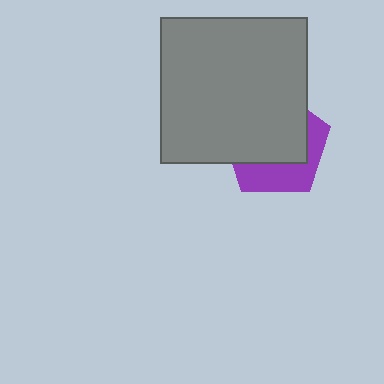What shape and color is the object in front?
The object in front is a gray square.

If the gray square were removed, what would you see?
You would see the complete purple pentagon.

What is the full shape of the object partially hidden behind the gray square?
The partially hidden object is a purple pentagon.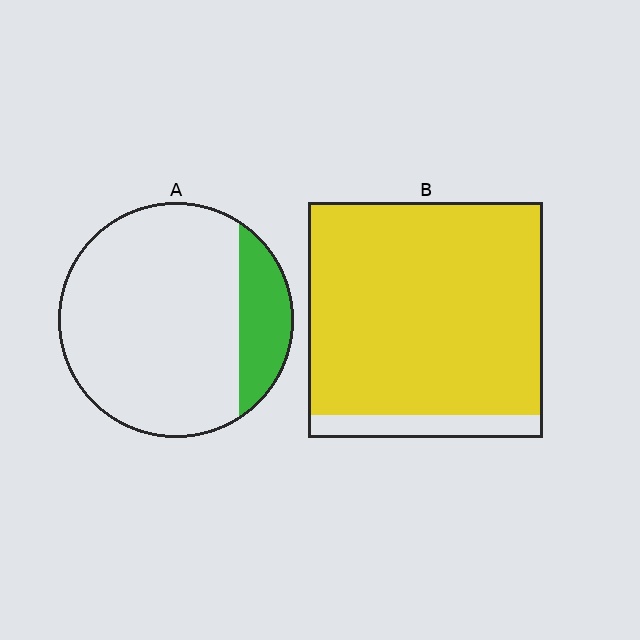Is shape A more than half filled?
No.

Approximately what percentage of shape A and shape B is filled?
A is approximately 20% and B is approximately 90%.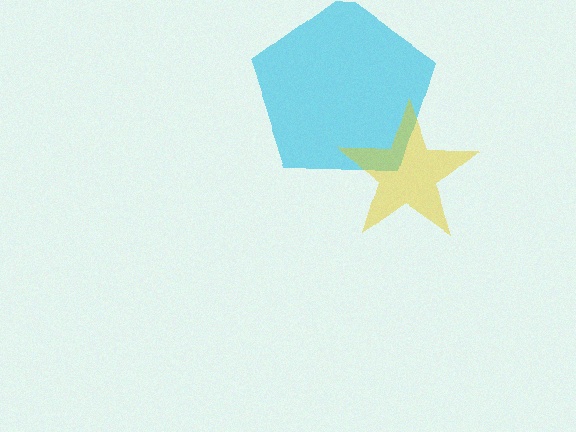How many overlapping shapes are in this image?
There are 2 overlapping shapes in the image.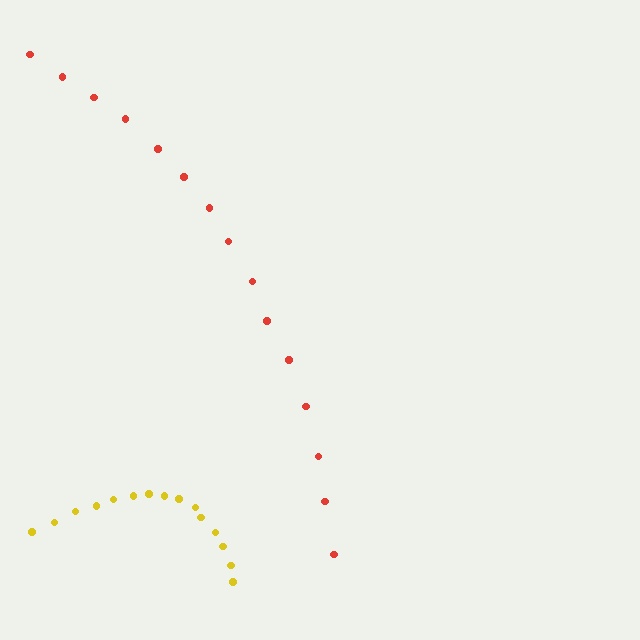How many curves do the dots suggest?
There are 2 distinct paths.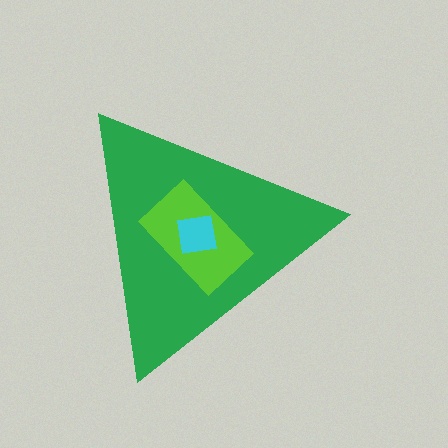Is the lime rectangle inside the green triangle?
Yes.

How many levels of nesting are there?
3.